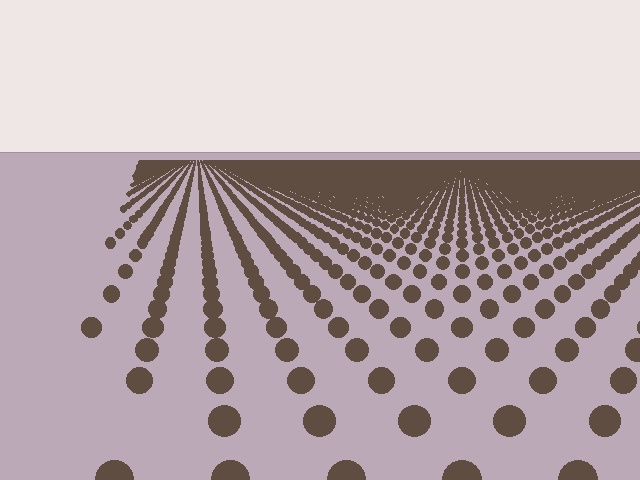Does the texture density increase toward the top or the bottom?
Density increases toward the top.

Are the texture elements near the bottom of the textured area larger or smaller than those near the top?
Larger. Near the bottom, elements are closer to the viewer and appear at a bigger on-screen size.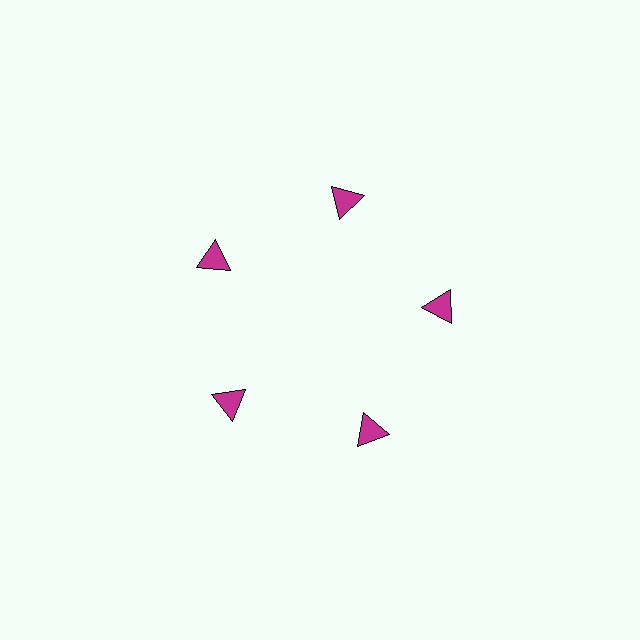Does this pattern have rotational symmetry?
Yes, this pattern has 5-fold rotational symmetry. It looks the same after rotating 72 degrees around the center.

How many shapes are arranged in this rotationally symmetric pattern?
There are 5 shapes, arranged in 5 groups of 1.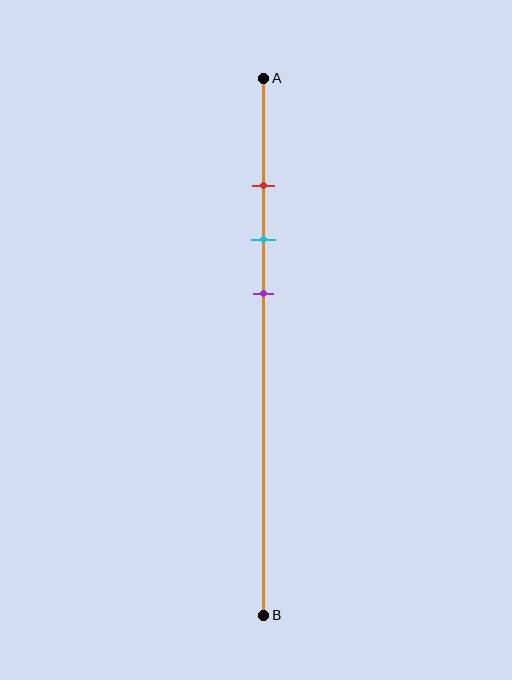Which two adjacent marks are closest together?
The red and cyan marks are the closest adjacent pair.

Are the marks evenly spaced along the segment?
Yes, the marks are approximately evenly spaced.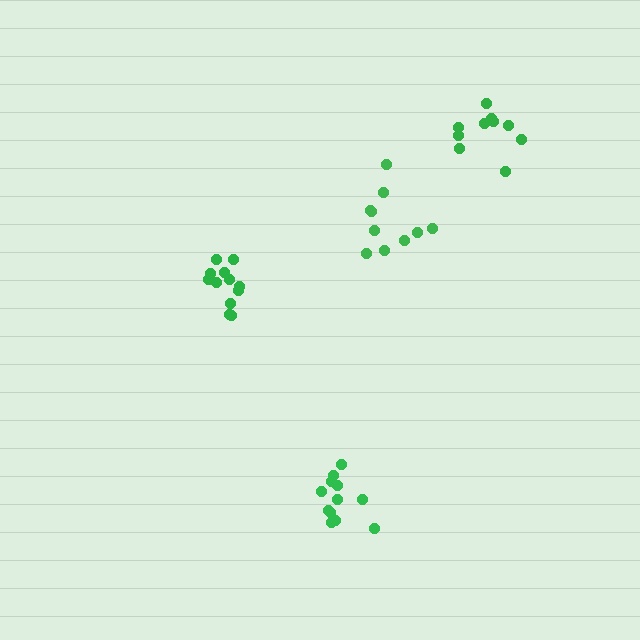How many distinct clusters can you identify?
There are 4 distinct clusters.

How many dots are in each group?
Group 1: 12 dots, Group 2: 12 dots, Group 3: 10 dots, Group 4: 10 dots (44 total).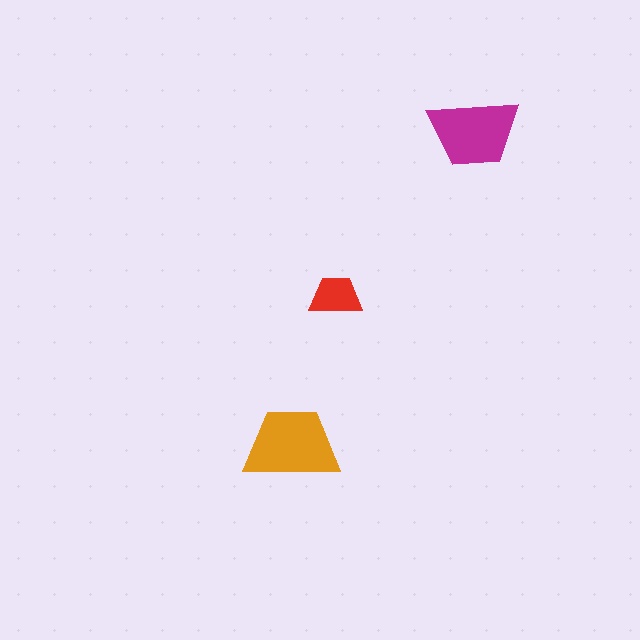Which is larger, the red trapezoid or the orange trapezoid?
The orange one.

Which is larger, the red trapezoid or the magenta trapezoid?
The magenta one.